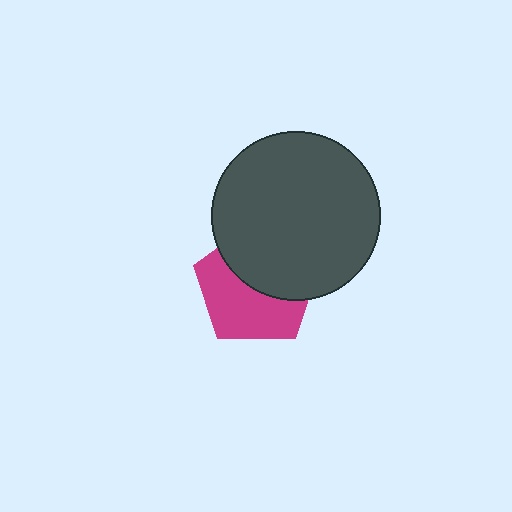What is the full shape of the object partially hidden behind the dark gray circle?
The partially hidden object is a magenta pentagon.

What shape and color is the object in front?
The object in front is a dark gray circle.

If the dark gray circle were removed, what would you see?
You would see the complete magenta pentagon.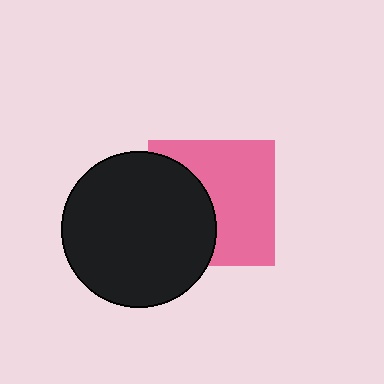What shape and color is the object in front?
The object in front is a black circle.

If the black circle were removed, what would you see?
You would see the complete pink square.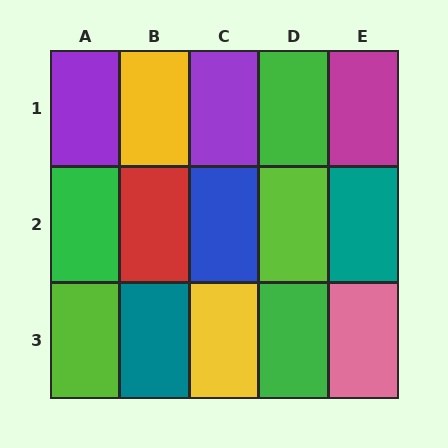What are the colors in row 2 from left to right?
Green, red, blue, lime, teal.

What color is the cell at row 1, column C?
Purple.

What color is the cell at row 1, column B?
Yellow.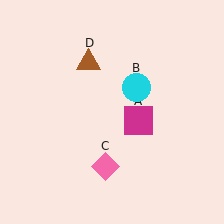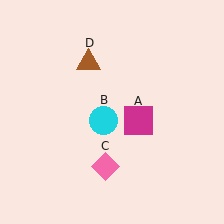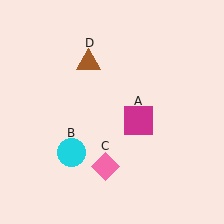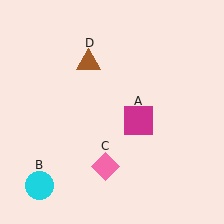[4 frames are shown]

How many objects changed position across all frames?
1 object changed position: cyan circle (object B).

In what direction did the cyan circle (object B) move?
The cyan circle (object B) moved down and to the left.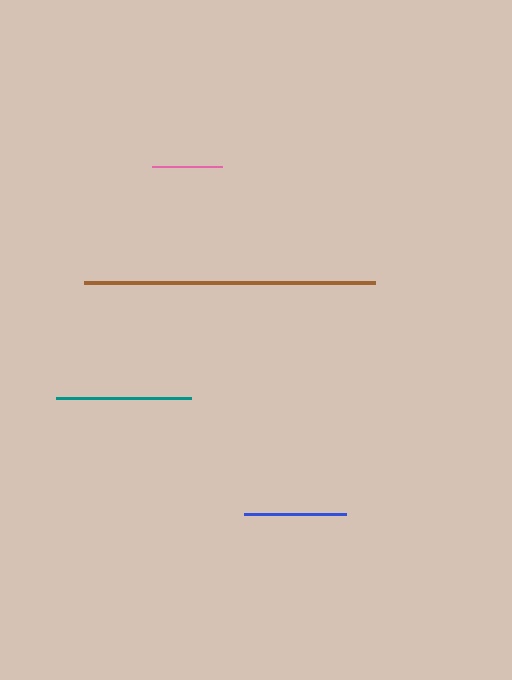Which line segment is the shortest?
The pink line is the shortest at approximately 69 pixels.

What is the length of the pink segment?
The pink segment is approximately 69 pixels long.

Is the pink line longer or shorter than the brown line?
The brown line is longer than the pink line.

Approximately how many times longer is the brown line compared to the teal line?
The brown line is approximately 2.2 times the length of the teal line.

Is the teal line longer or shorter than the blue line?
The teal line is longer than the blue line.